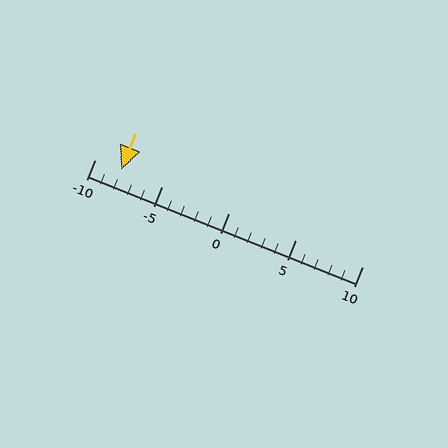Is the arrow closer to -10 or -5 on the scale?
The arrow is closer to -10.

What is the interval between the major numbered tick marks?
The major tick marks are spaced 5 units apart.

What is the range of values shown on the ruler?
The ruler shows values from -10 to 10.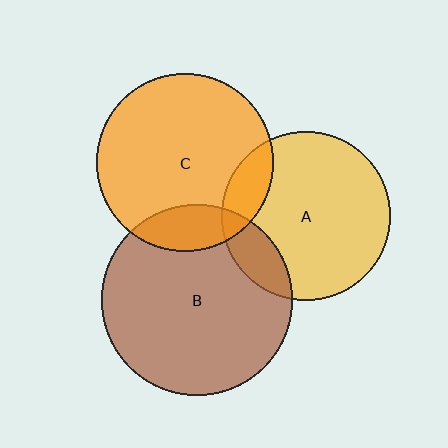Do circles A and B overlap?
Yes.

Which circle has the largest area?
Circle B (brown).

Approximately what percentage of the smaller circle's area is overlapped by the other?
Approximately 15%.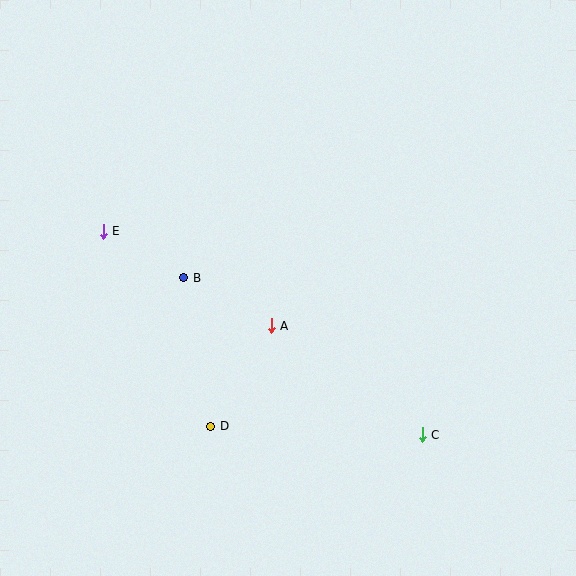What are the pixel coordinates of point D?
Point D is at (211, 426).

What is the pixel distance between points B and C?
The distance between B and C is 286 pixels.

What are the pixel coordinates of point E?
Point E is at (103, 231).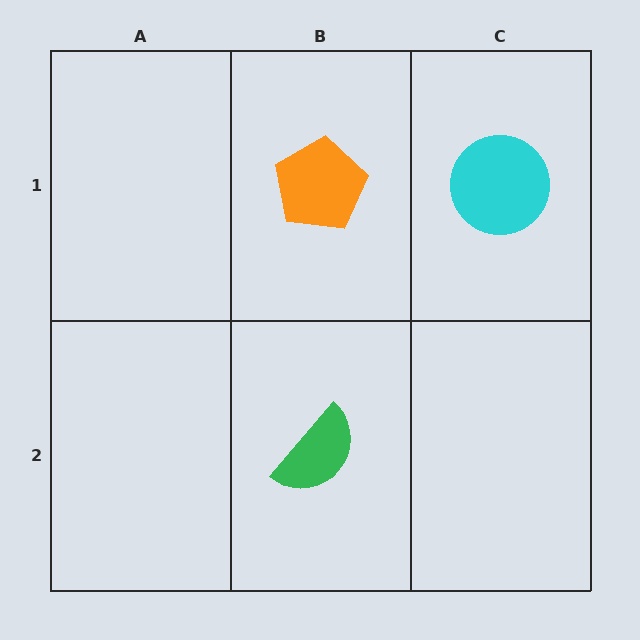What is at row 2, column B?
A green semicircle.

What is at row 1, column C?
A cyan circle.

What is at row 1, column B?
An orange pentagon.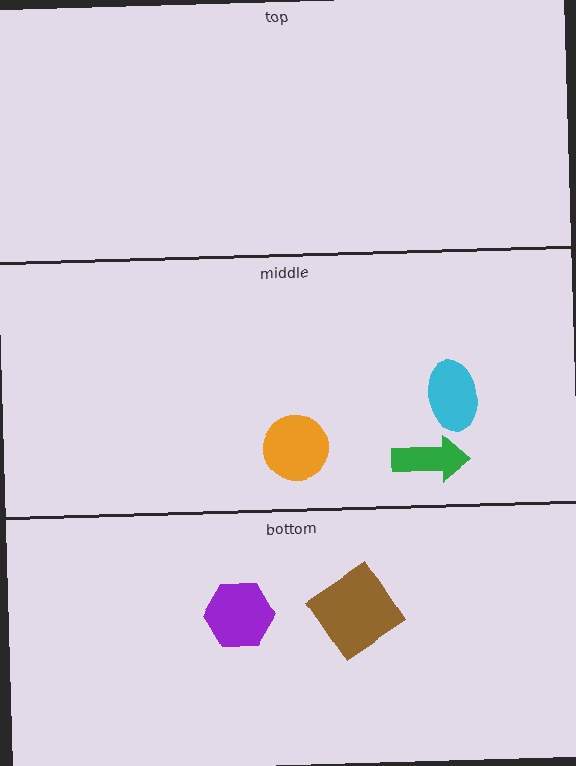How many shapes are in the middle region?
3.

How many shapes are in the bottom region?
2.